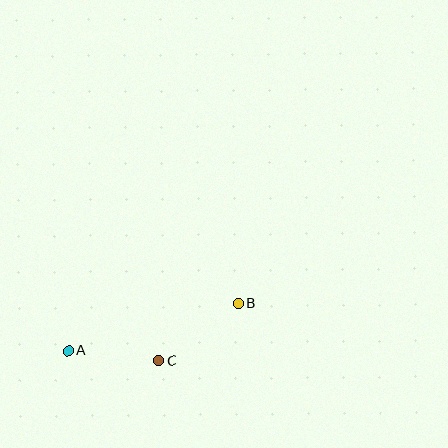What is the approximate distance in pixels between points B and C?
The distance between B and C is approximately 98 pixels.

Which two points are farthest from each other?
Points A and B are farthest from each other.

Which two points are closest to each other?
Points A and C are closest to each other.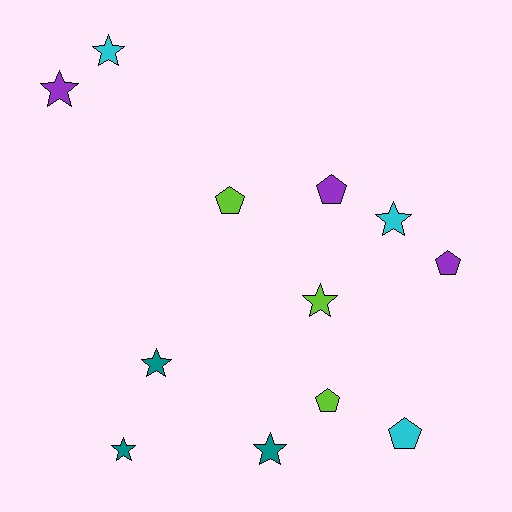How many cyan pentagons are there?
There is 1 cyan pentagon.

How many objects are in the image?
There are 12 objects.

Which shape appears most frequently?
Star, with 7 objects.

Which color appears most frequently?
Lime, with 3 objects.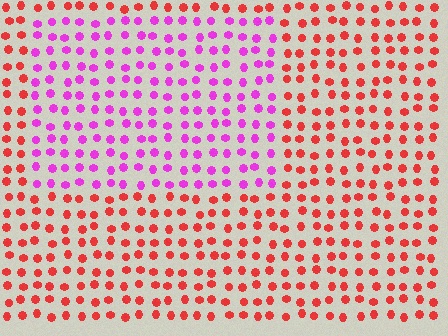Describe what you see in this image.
The image is filled with small red elements in a uniform arrangement. A rectangle-shaped region is visible where the elements are tinted to a slightly different hue, forming a subtle color boundary.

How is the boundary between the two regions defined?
The boundary is defined purely by a slight shift in hue (about 56 degrees). Spacing, size, and orientation are identical on both sides.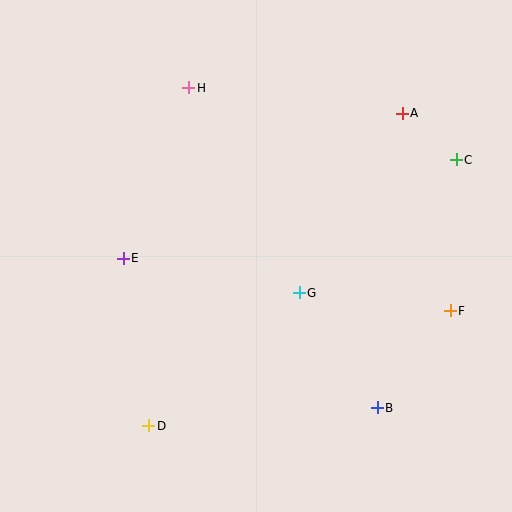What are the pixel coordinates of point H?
Point H is at (189, 88).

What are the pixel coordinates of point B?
Point B is at (377, 408).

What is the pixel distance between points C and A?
The distance between C and A is 71 pixels.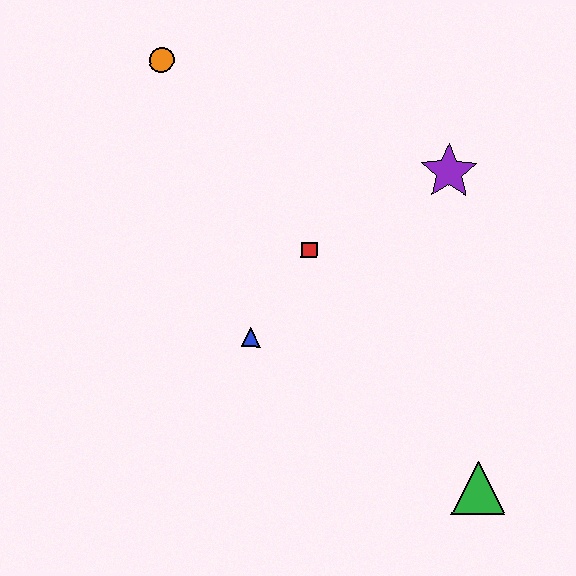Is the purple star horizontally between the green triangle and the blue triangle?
Yes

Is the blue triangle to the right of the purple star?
No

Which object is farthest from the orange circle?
The green triangle is farthest from the orange circle.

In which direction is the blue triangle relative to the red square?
The blue triangle is below the red square.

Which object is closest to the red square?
The blue triangle is closest to the red square.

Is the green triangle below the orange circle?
Yes